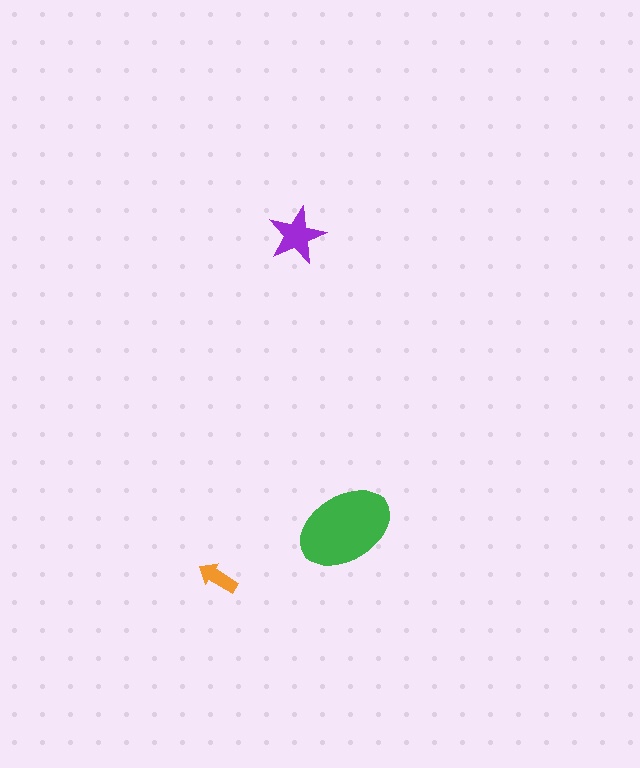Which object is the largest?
The green ellipse.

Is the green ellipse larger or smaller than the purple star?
Larger.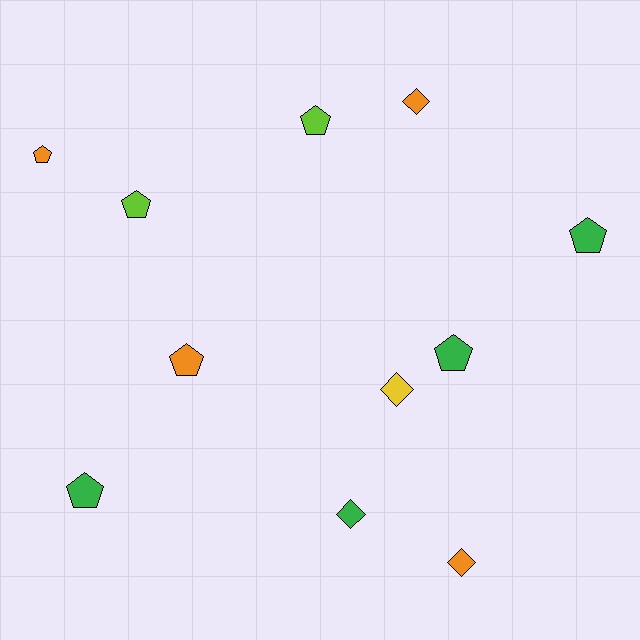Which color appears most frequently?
Orange, with 4 objects.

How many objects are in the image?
There are 11 objects.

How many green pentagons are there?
There are 3 green pentagons.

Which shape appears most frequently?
Pentagon, with 7 objects.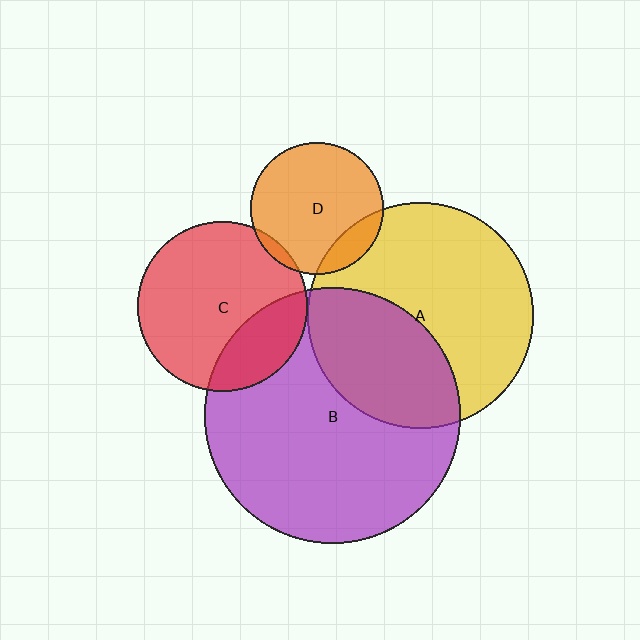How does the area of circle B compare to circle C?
Approximately 2.3 times.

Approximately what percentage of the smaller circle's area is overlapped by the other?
Approximately 15%.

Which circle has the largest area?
Circle B (purple).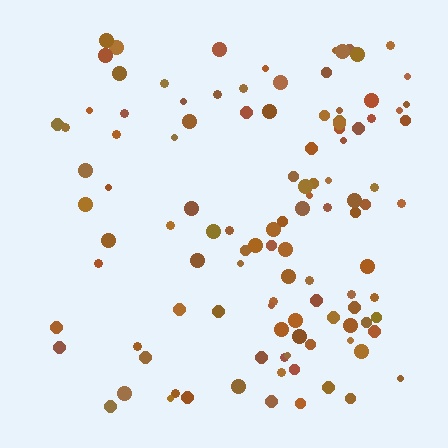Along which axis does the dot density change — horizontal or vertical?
Horizontal.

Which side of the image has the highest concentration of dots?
The right.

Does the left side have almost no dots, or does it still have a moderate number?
Still a moderate number, just noticeably fewer than the right.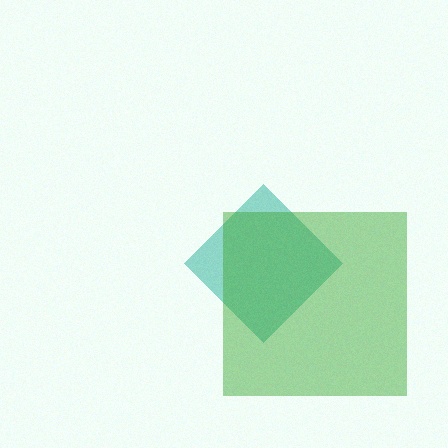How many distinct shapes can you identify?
There are 2 distinct shapes: a teal diamond, a green square.